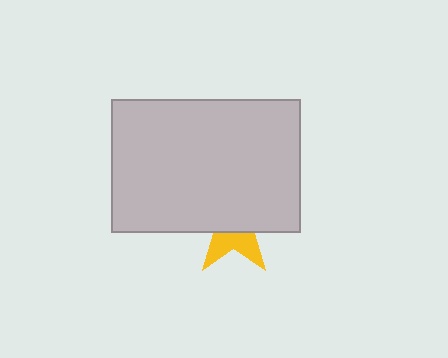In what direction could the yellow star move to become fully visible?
The yellow star could move down. That would shift it out from behind the light gray rectangle entirely.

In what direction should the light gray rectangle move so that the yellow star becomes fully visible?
The light gray rectangle should move up. That is the shortest direction to clear the overlap and leave the yellow star fully visible.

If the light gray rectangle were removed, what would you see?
You would see the complete yellow star.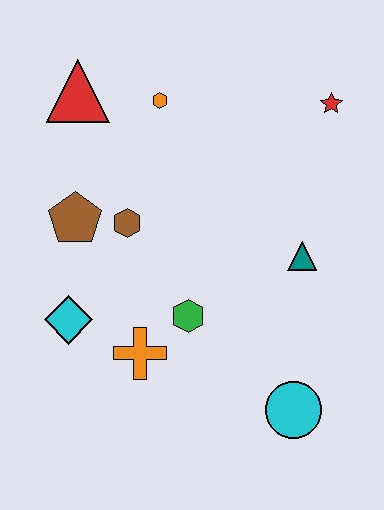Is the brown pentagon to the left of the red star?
Yes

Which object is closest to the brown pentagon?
The brown hexagon is closest to the brown pentagon.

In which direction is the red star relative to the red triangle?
The red star is to the right of the red triangle.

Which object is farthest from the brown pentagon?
The cyan circle is farthest from the brown pentagon.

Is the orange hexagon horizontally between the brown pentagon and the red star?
Yes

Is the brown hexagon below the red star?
Yes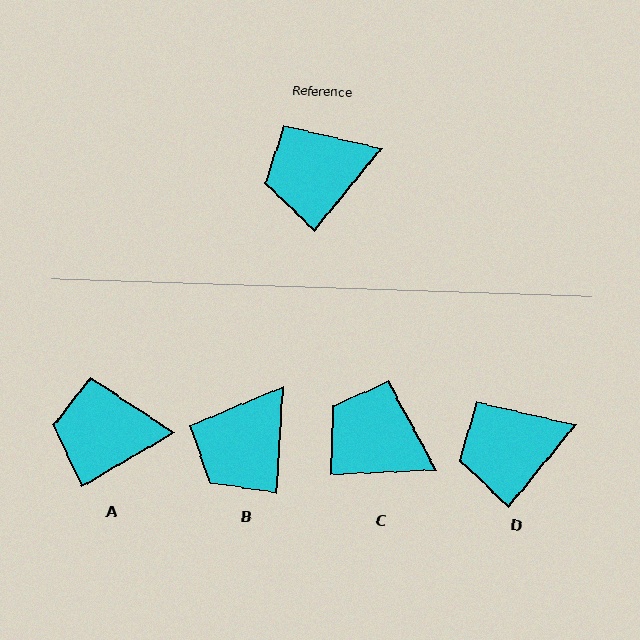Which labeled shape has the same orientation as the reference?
D.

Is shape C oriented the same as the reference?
No, it is off by about 48 degrees.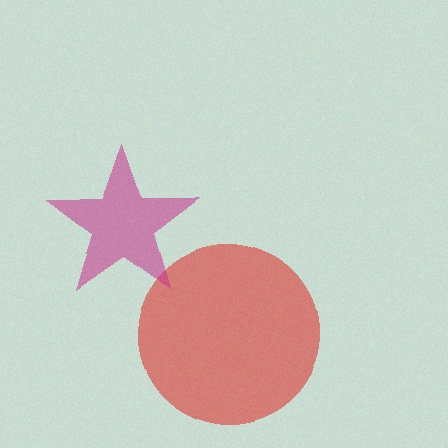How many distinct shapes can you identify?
There are 2 distinct shapes: a red circle, a magenta star.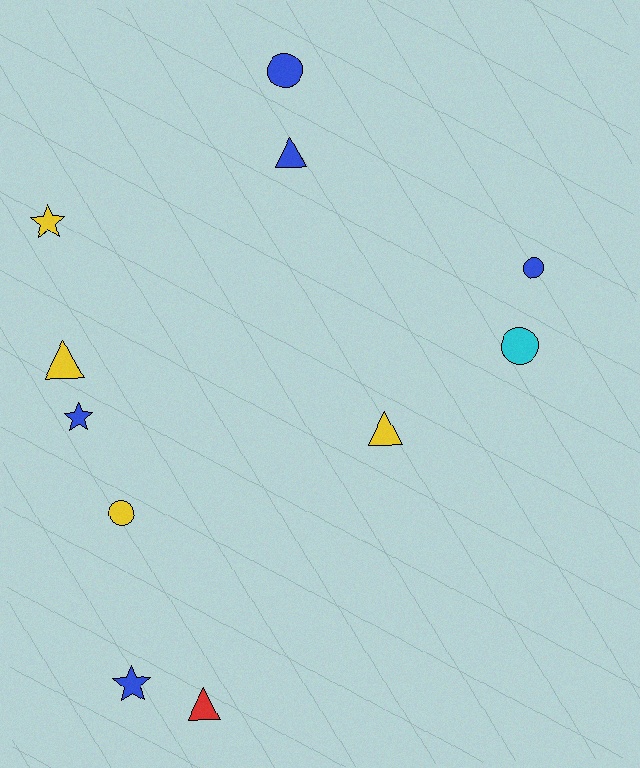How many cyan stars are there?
There are no cyan stars.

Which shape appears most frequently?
Triangle, with 4 objects.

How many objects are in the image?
There are 11 objects.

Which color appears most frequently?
Blue, with 5 objects.